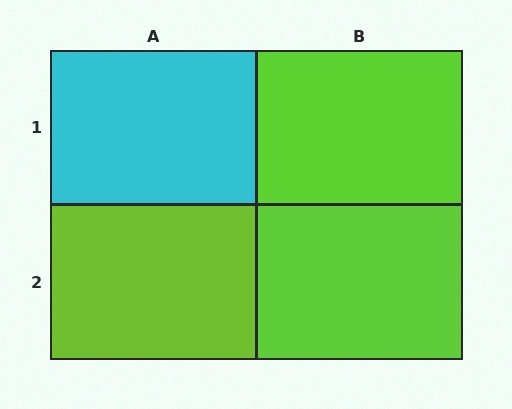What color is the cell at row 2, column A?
Lime.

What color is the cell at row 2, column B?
Lime.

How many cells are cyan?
1 cell is cyan.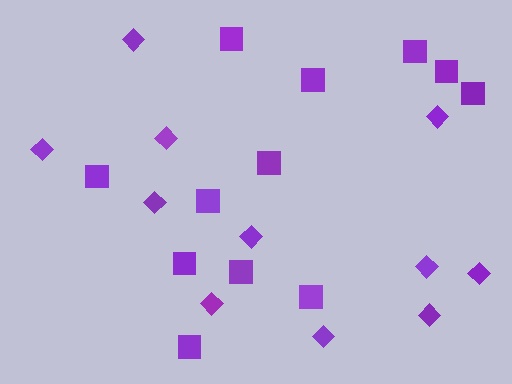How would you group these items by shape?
There are 2 groups: one group of diamonds (11) and one group of squares (12).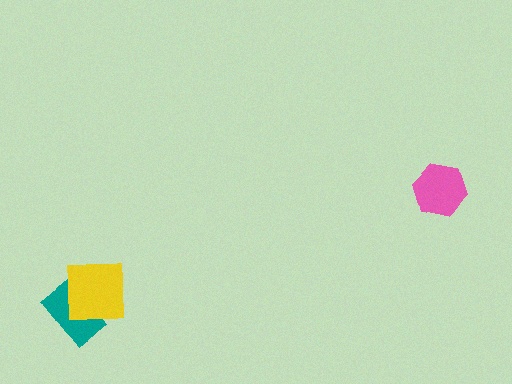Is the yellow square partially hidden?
No, no other shape covers it.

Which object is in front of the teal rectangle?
The yellow square is in front of the teal rectangle.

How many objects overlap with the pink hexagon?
0 objects overlap with the pink hexagon.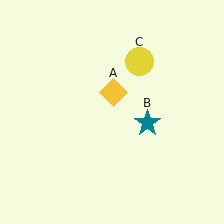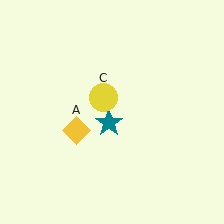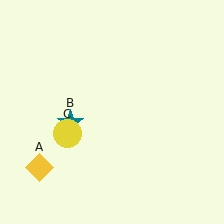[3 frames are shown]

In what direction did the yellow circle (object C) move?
The yellow circle (object C) moved down and to the left.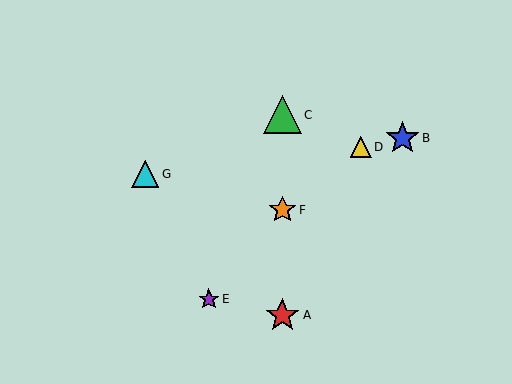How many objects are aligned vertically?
3 objects (A, C, F) are aligned vertically.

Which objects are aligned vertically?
Objects A, C, F are aligned vertically.